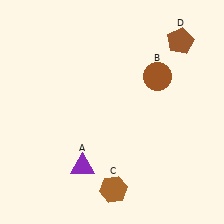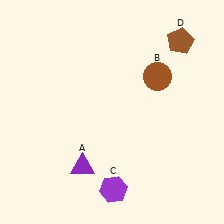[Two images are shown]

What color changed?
The hexagon (C) changed from brown in Image 1 to purple in Image 2.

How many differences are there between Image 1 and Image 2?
There is 1 difference between the two images.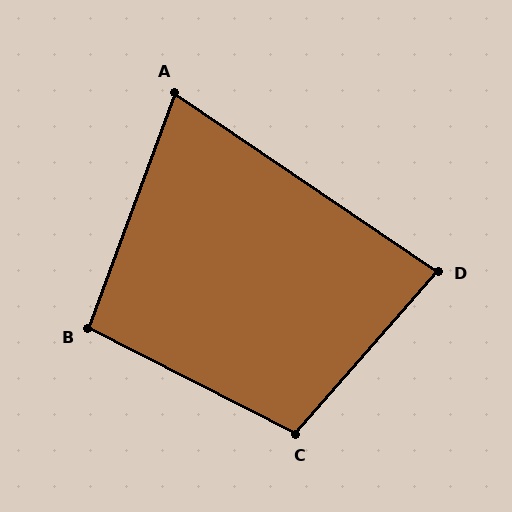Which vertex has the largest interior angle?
C, at approximately 104 degrees.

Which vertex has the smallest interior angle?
A, at approximately 76 degrees.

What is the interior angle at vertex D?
Approximately 83 degrees (acute).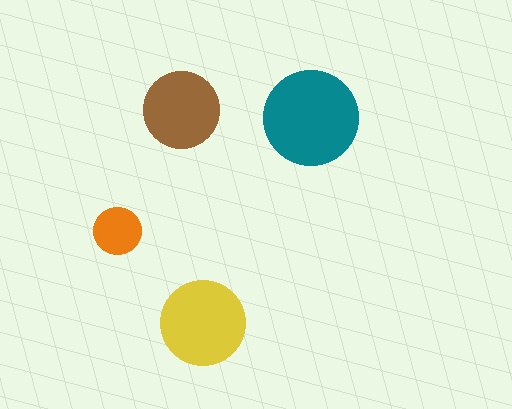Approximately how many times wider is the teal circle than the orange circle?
About 2 times wider.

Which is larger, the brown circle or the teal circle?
The teal one.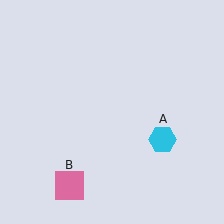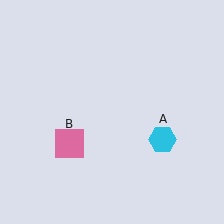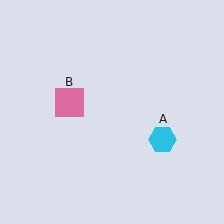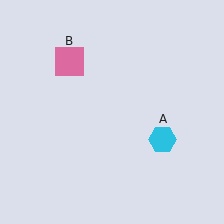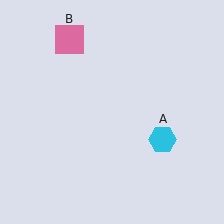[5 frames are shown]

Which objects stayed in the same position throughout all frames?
Cyan hexagon (object A) remained stationary.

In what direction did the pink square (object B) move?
The pink square (object B) moved up.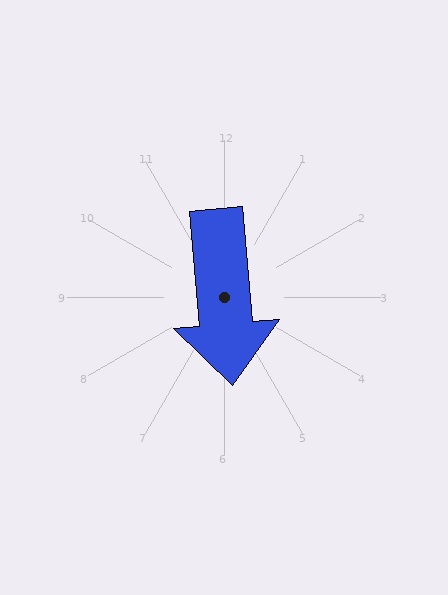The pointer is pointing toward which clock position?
Roughly 6 o'clock.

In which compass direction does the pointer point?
South.